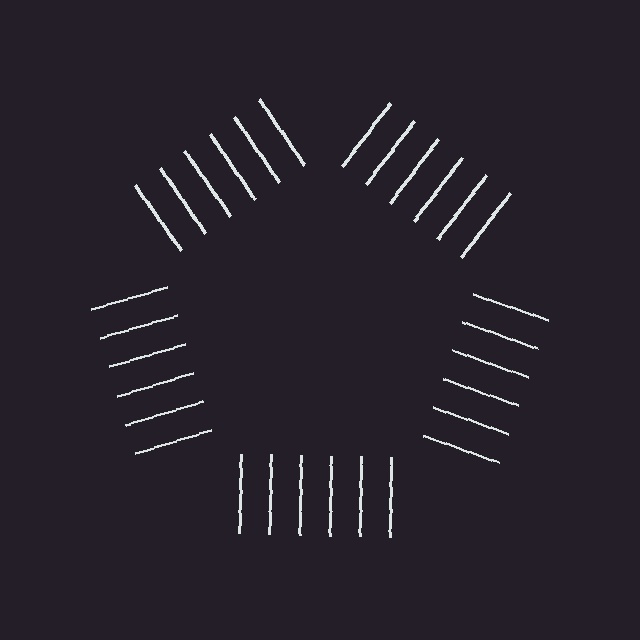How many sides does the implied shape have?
5 sides — the line-ends trace a pentagon.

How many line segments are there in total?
30 — 6 along each of the 5 edges.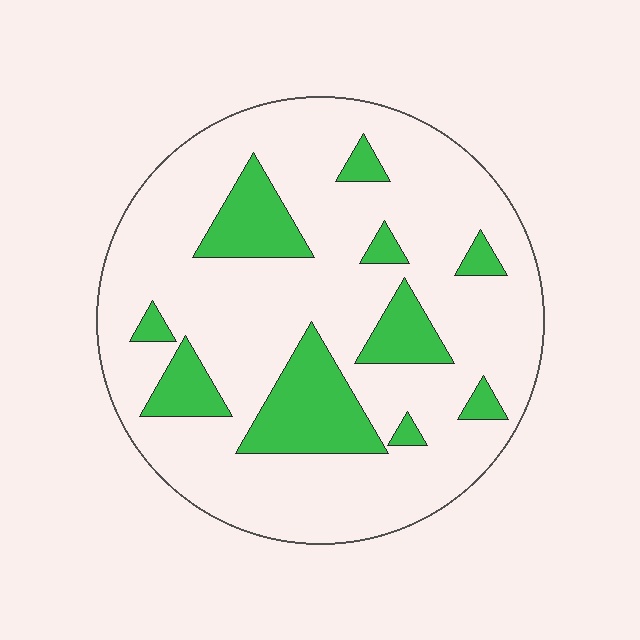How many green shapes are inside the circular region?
10.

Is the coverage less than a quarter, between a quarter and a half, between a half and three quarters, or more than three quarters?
Less than a quarter.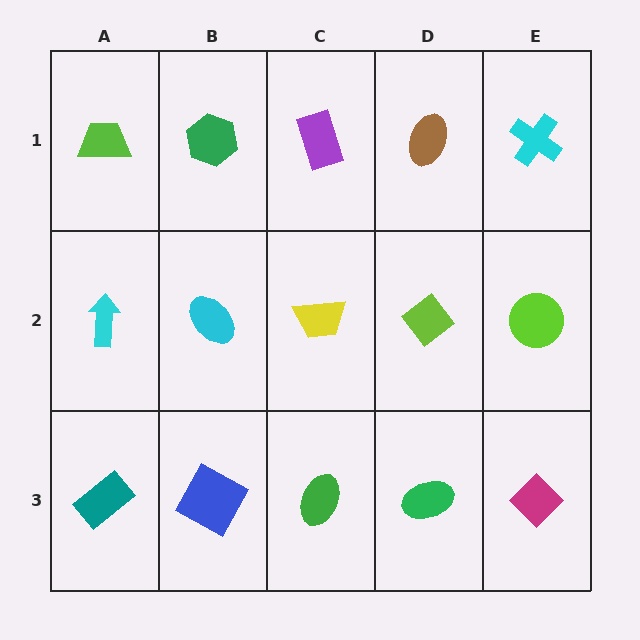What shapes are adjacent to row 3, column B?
A cyan ellipse (row 2, column B), a teal rectangle (row 3, column A), a green ellipse (row 3, column C).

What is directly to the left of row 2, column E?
A lime diamond.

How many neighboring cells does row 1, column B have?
3.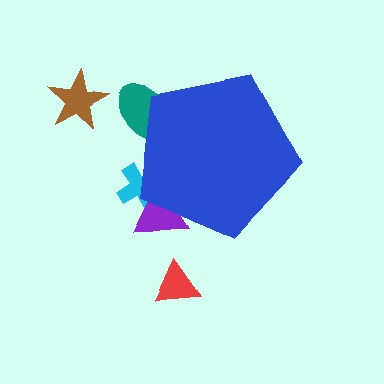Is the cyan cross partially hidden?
Yes, the cyan cross is partially hidden behind the blue pentagon.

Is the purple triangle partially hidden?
Yes, the purple triangle is partially hidden behind the blue pentagon.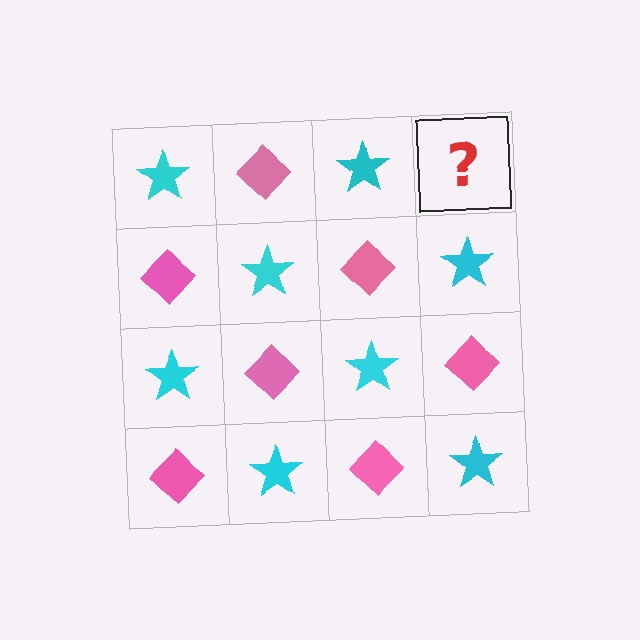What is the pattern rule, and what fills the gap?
The rule is that it alternates cyan star and pink diamond in a checkerboard pattern. The gap should be filled with a pink diamond.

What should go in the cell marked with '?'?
The missing cell should contain a pink diamond.